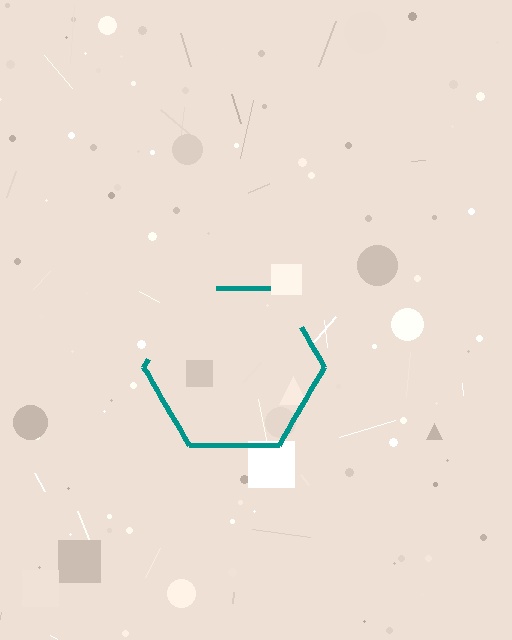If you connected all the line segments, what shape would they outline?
They would outline a hexagon.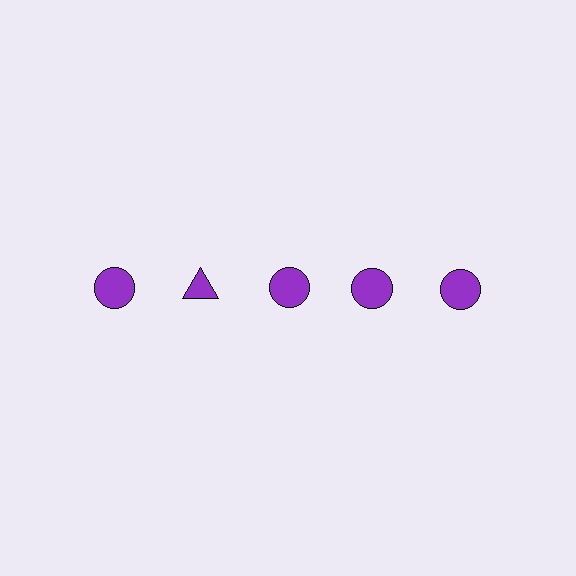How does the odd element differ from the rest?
It has a different shape: triangle instead of circle.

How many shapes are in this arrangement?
There are 5 shapes arranged in a grid pattern.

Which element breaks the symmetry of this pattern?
The purple triangle in the top row, second from left column breaks the symmetry. All other shapes are purple circles.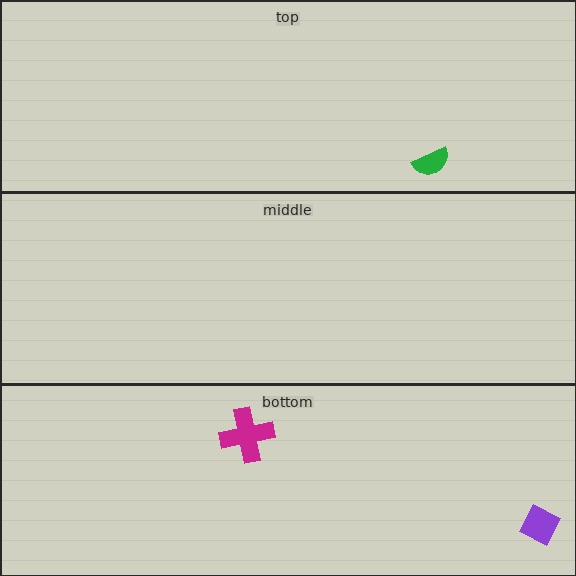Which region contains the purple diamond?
The bottom region.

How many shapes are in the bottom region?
2.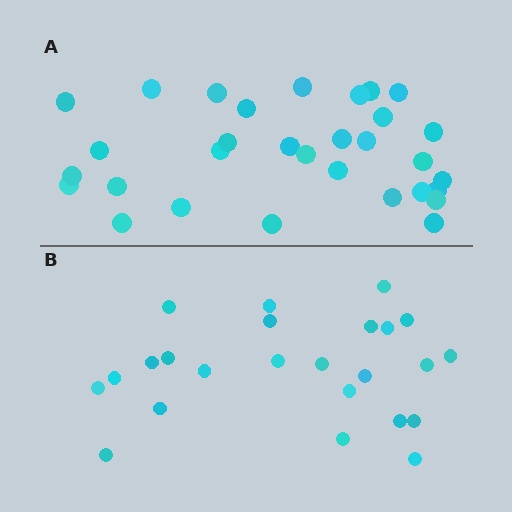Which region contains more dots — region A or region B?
Region A (the top region) has more dots.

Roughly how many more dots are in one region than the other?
Region A has roughly 8 or so more dots than region B.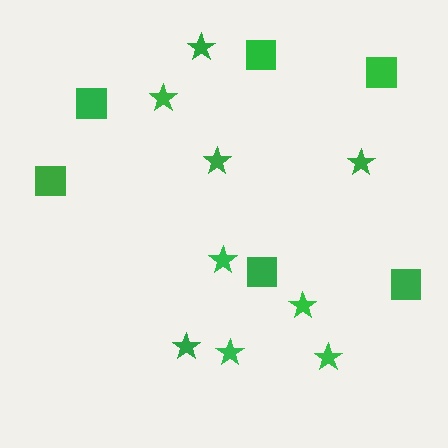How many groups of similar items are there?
There are 2 groups: one group of squares (6) and one group of stars (9).